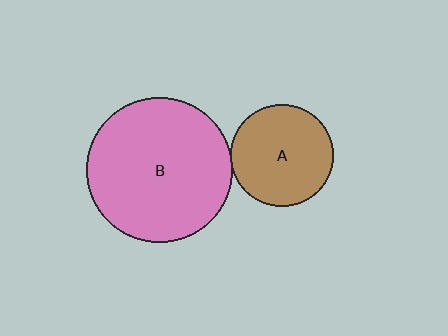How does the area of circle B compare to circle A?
Approximately 2.0 times.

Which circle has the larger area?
Circle B (pink).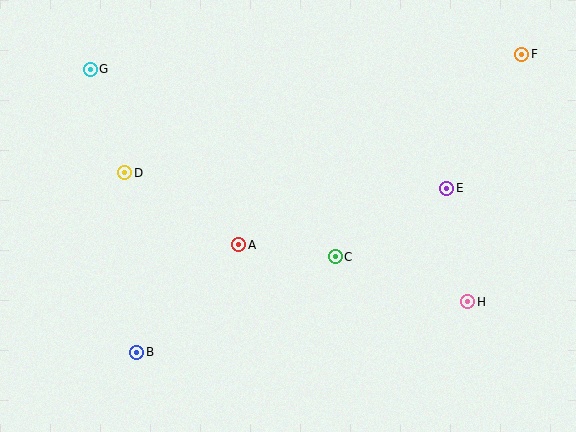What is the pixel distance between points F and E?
The distance between F and E is 154 pixels.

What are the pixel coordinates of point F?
Point F is at (522, 54).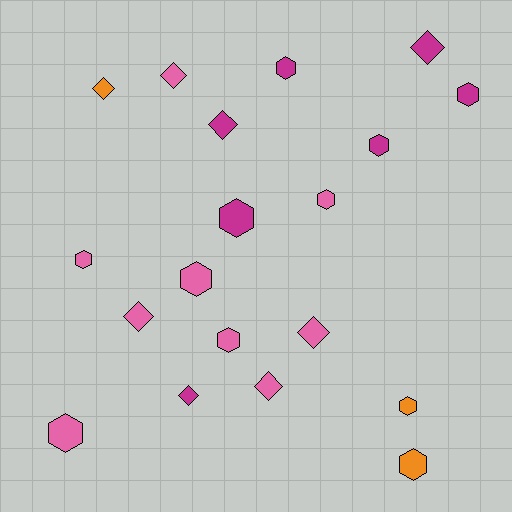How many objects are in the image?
There are 19 objects.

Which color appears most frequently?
Pink, with 9 objects.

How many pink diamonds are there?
There are 4 pink diamonds.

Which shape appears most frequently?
Hexagon, with 11 objects.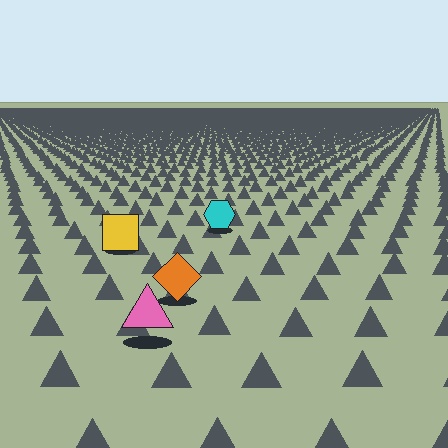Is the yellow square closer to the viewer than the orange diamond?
No. The orange diamond is closer — you can tell from the texture gradient: the ground texture is coarser near it.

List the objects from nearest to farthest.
From nearest to farthest: the pink triangle, the orange diamond, the yellow square, the cyan hexagon.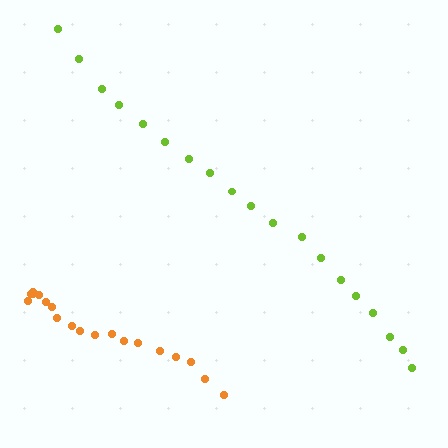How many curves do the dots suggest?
There are 2 distinct paths.